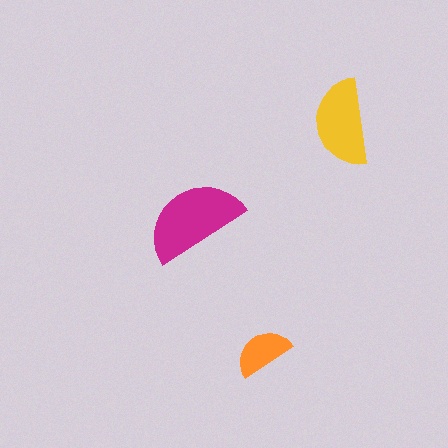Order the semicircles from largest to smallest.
the magenta one, the yellow one, the orange one.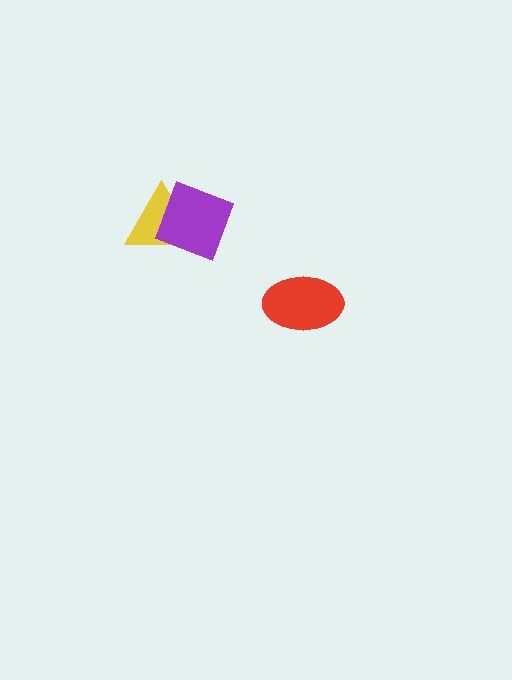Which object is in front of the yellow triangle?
The purple square is in front of the yellow triangle.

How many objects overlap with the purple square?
1 object overlaps with the purple square.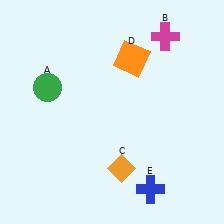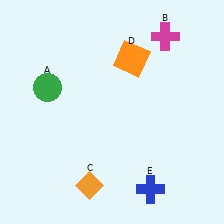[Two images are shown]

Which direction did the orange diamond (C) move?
The orange diamond (C) moved left.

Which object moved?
The orange diamond (C) moved left.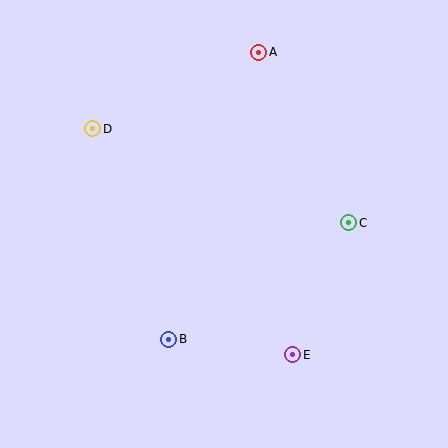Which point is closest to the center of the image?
Point C at (349, 223) is closest to the center.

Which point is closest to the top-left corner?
Point D is closest to the top-left corner.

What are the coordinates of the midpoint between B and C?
The midpoint between B and C is at (259, 281).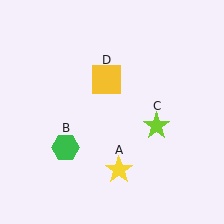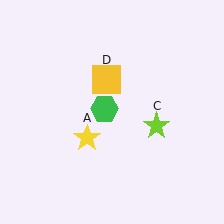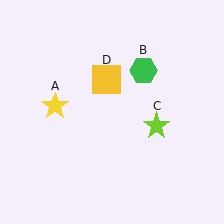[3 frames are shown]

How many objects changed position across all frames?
2 objects changed position: yellow star (object A), green hexagon (object B).